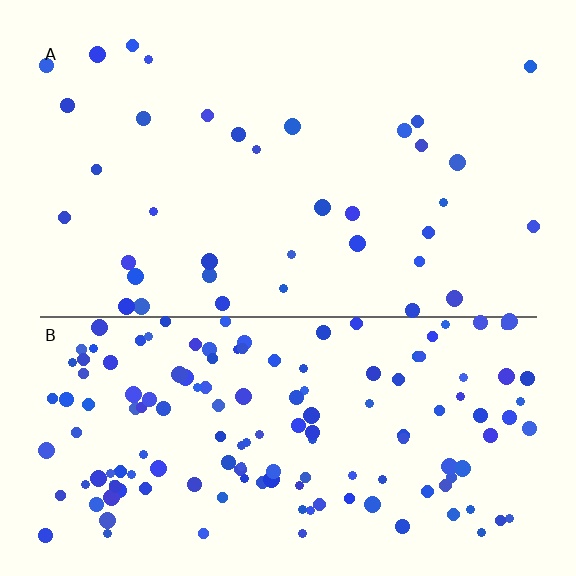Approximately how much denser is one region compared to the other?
Approximately 4.2× — region B over region A.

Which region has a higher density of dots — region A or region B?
B (the bottom).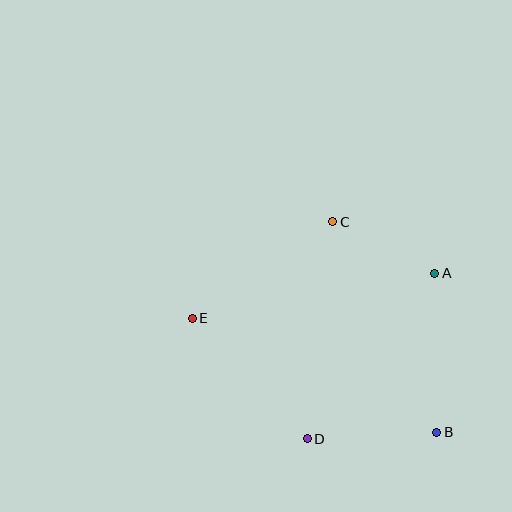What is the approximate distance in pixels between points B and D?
The distance between B and D is approximately 130 pixels.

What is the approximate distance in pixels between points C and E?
The distance between C and E is approximately 170 pixels.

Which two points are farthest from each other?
Points B and E are farthest from each other.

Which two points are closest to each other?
Points A and C are closest to each other.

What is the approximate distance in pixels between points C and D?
The distance between C and D is approximately 219 pixels.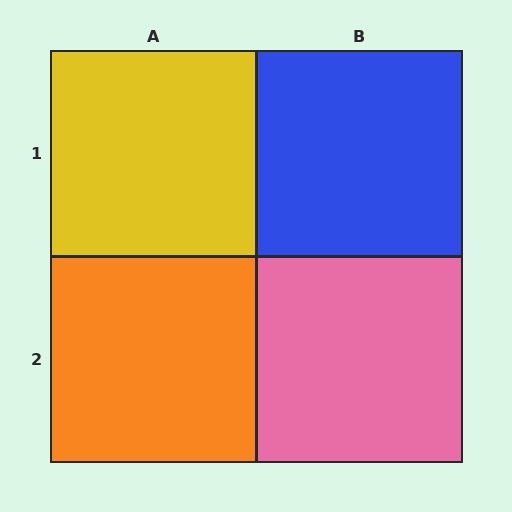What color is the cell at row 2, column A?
Orange.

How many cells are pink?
1 cell is pink.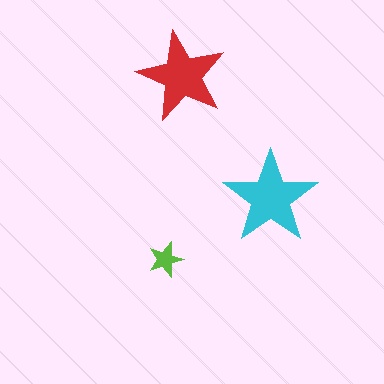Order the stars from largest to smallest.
the cyan one, the red one, the lime one.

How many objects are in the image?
There are 3 objects in the image.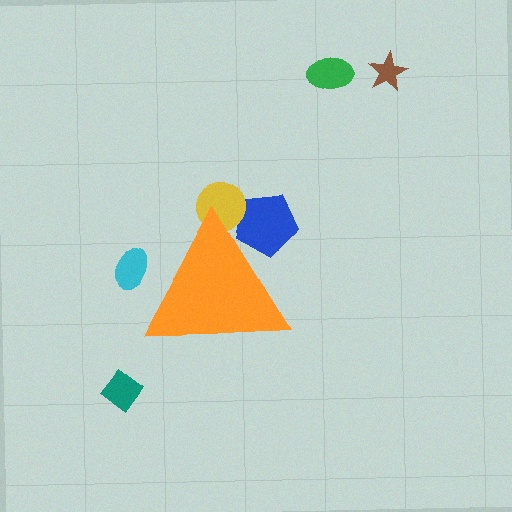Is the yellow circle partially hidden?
Yes, the yellow circle is partially hidden behind the orange triangle.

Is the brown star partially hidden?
No, the brown star is fully visible.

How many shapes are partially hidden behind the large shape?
3 shapes are partially hidden.